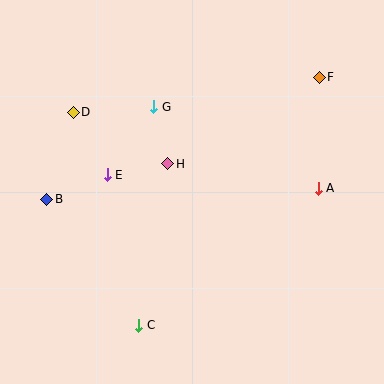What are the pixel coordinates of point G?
Point G is at (154, 107).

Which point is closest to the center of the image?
Point H at (168, 164) is closest to the center.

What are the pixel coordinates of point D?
Point D is at (73, 112).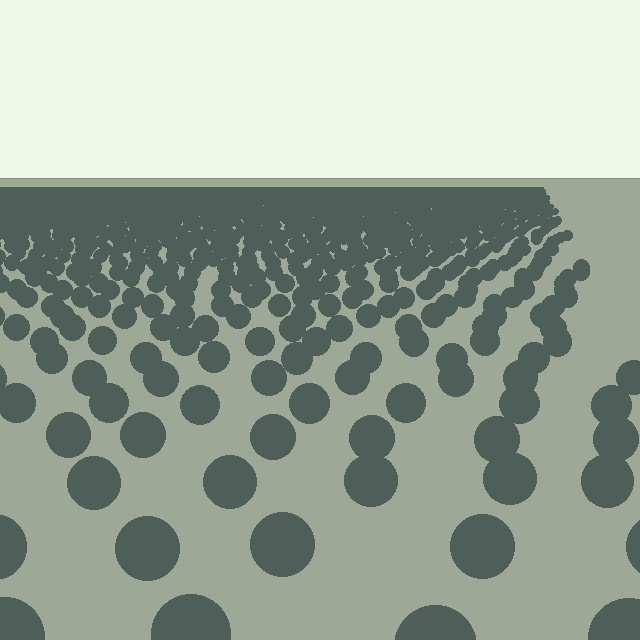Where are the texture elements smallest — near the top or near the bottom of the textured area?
Near the top.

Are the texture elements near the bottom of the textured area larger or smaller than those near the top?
Larger. Near the bottom, elements are closer to the viewer and appear at a bigger on-screen size.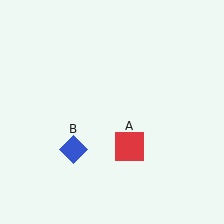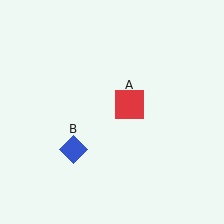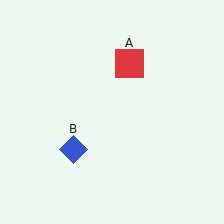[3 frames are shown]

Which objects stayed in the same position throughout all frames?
Blue diamond (object B) remained stationary.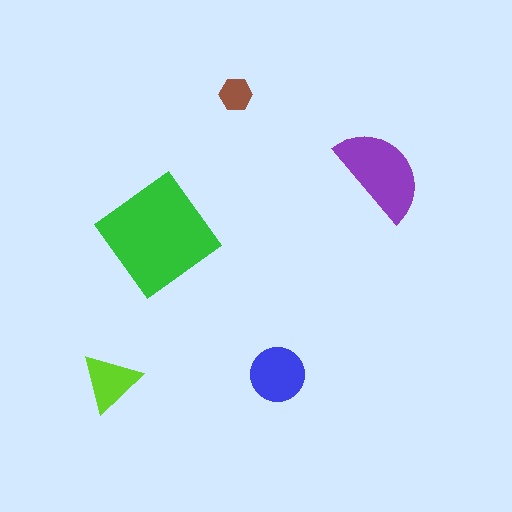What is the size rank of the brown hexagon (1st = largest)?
5th.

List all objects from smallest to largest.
The brown hexagon, the lime triangle, the blue circle, the purple semicircle, the green diamond.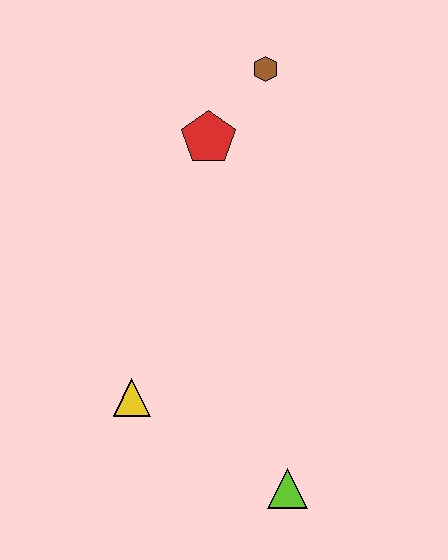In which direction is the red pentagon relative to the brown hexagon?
The red pentagon is below the brown hexagon.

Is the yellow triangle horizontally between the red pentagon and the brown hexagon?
No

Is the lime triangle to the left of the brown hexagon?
No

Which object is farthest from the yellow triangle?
The brown hexagon is farthest from the yellow triangle.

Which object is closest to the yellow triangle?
The lime triangle is closest to the yellow triangle.